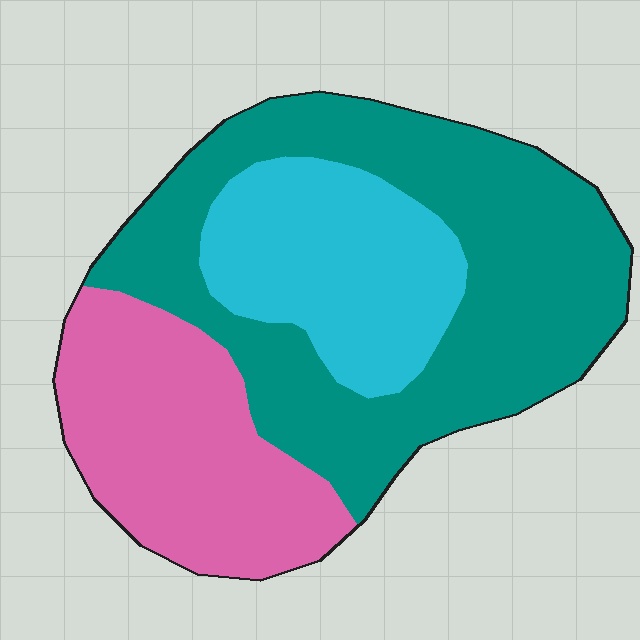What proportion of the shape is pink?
Pink takes up about one quarter (1/4) of the shape.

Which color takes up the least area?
Cyan, at roughly 25%.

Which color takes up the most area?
Teal, at roughly 50%.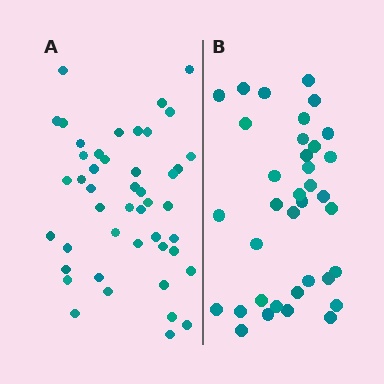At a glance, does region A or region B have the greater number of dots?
Region A (the left region) has more dots.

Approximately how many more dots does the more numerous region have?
Region A has roughly 10 or so more dots than region B.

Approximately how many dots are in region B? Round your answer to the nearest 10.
About 40 dots. (The exact count is 36, which rounds to 40.)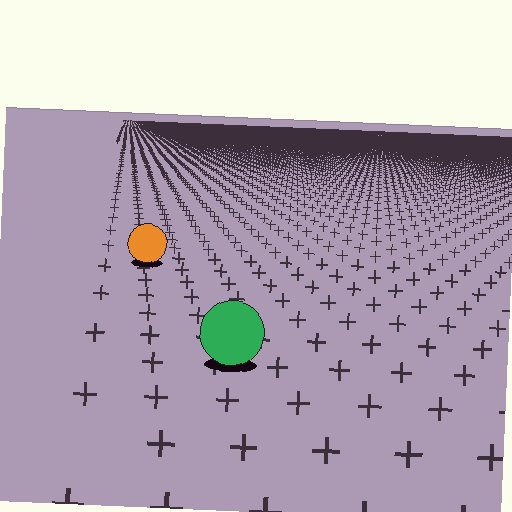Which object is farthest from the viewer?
The orange circle is farthest from the viewer. It appears smaller and the ground texture around it is denser.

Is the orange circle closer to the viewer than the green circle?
No. The green circle is closer — you can tell from the texture gradient: the ground texture is coarser near it.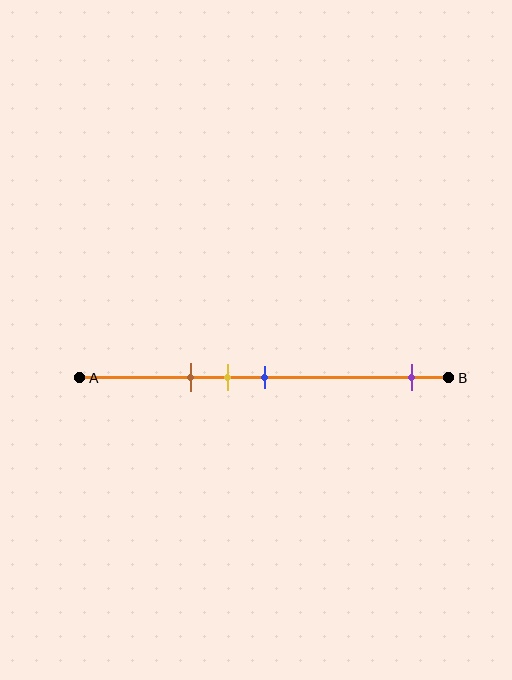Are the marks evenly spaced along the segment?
No, the marks are not evenly spaced.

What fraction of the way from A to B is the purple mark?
The purple mark is approximately 90% (0.9) of the way from A to B.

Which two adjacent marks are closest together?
The yellow and blue marks are the closest adjacent pair.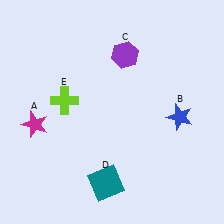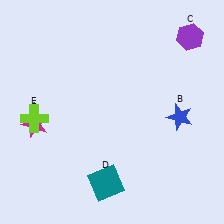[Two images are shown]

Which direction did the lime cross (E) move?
The lime cross (E) moved left.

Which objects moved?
The objects that moved are: the purple hexagon (C), the lime cross (E).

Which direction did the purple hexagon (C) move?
The purple hexagon (C) moved right.